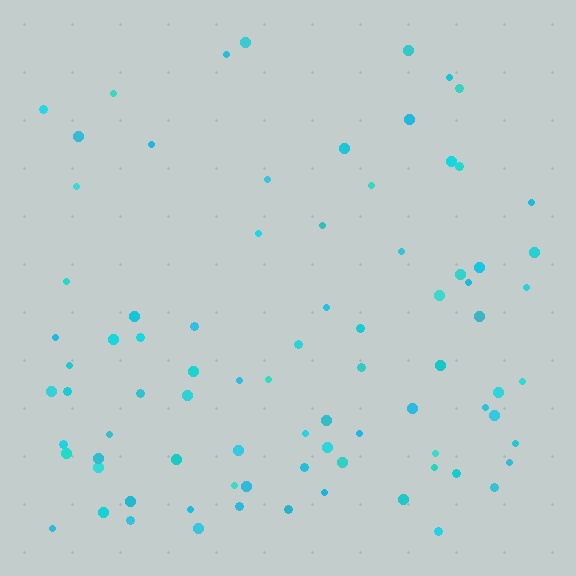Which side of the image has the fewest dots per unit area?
The top.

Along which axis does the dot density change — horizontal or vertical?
Vertical.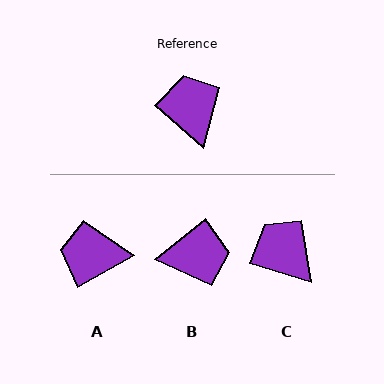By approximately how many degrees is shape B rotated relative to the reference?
Approximately 100 degrees clockwise.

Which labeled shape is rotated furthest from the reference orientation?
B, about 100 degrees away.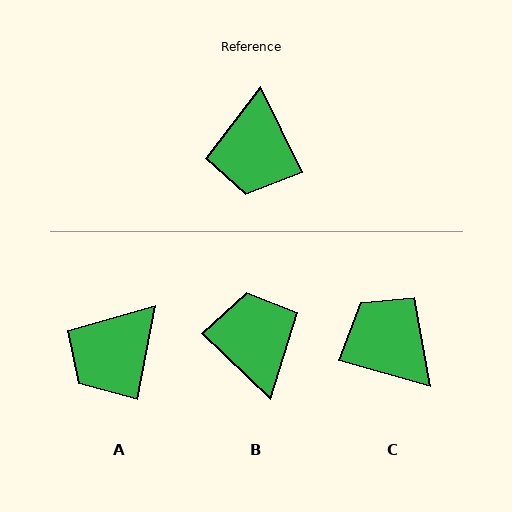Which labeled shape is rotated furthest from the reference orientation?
B, about 160 degrees away.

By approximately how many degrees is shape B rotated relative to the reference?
Approximately 160 degrees clockwise.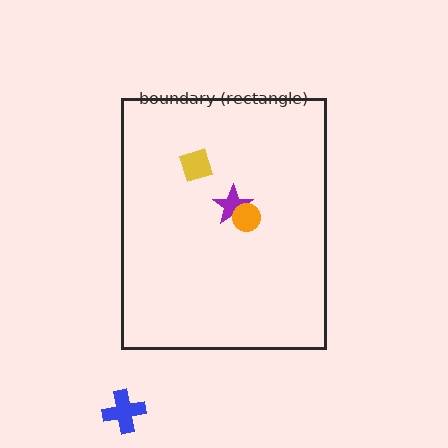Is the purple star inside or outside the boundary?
Inside.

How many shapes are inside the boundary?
3 inside, 1 outside.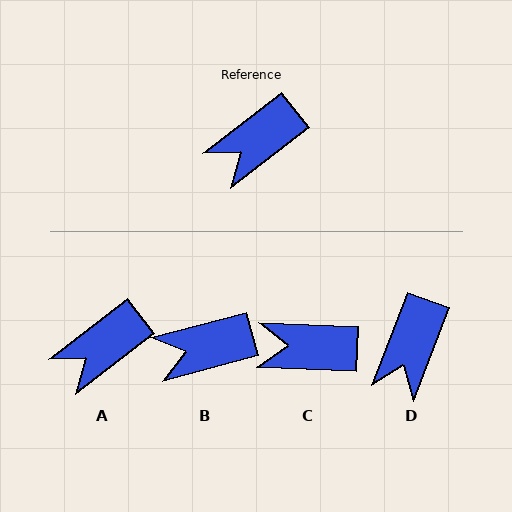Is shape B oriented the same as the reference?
No, it is off by about 23 degrees.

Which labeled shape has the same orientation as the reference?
A.